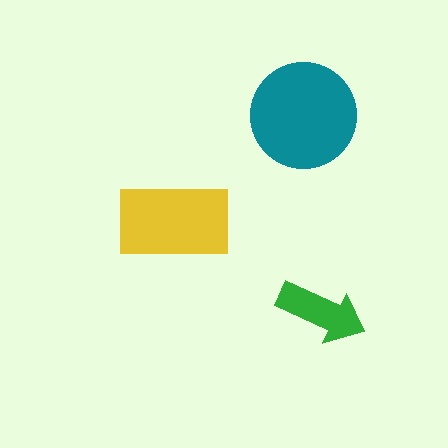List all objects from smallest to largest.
The green arrow, the yellow rectangle, the teal circle.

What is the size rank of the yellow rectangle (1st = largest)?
2nd.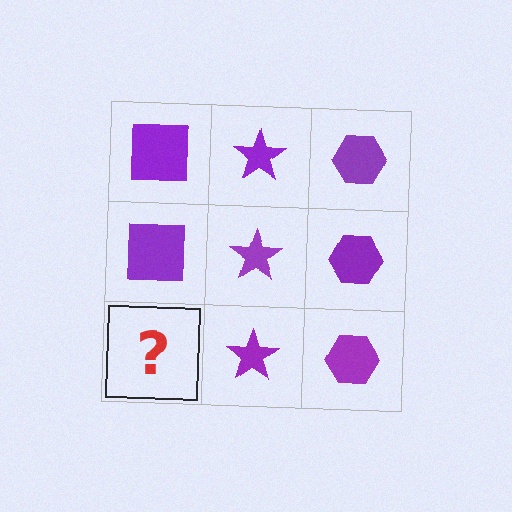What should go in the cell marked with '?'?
The missing cell should contain a purple square.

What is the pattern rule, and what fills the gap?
The rule is that each column has a consistent shape. The gap should be filled with a purple square.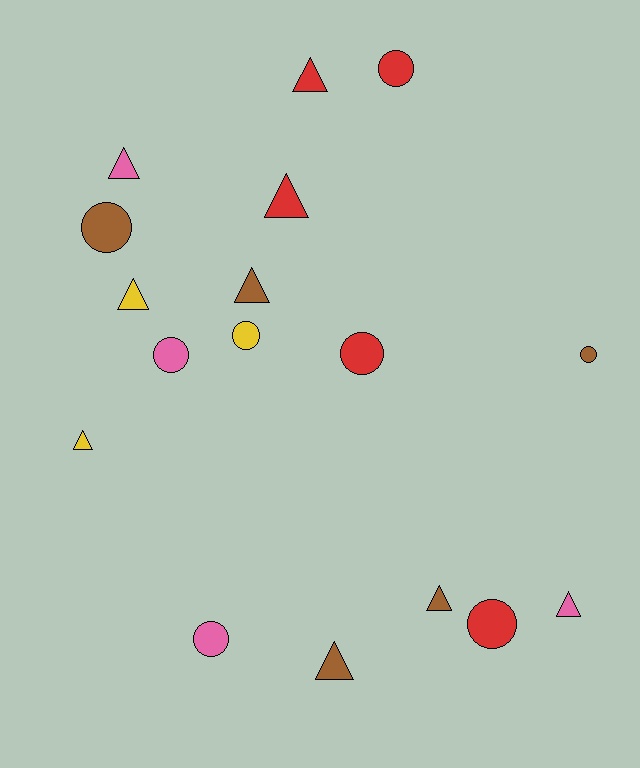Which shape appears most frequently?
Triangle, with 9 objects.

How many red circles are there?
There are 3 red circles.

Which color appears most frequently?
Brown, with 5 objects.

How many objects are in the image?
There are 17 objects.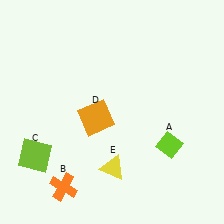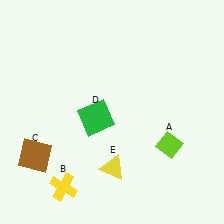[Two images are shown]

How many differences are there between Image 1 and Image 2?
There are 3 differences between the two images.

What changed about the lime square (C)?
In Image 1, C is lime. In Image 2, it changed to brown.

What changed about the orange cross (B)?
In Image 1, B is orange. In Image 2, it changed to yellow.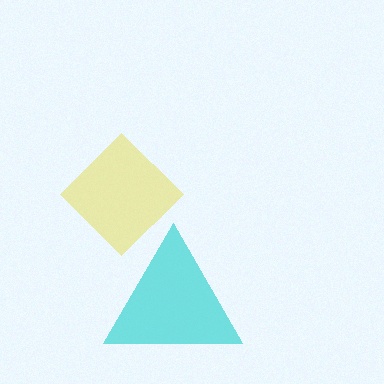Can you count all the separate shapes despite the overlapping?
Yes, there are 2 separate shapes.